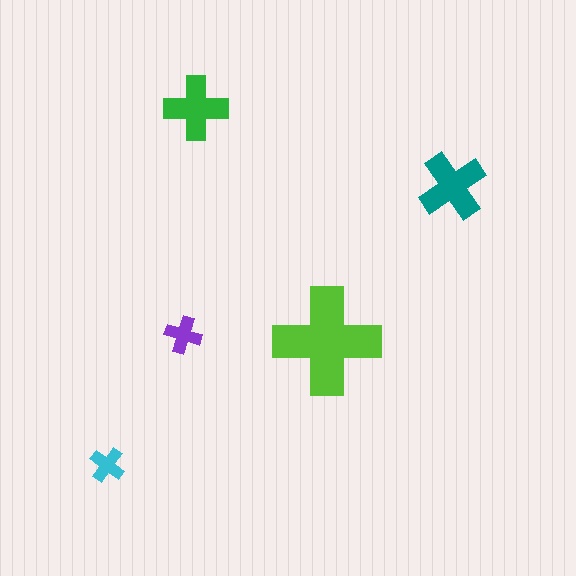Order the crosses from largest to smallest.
the lime one, the teal one, the green one, the purple one, the cyan one.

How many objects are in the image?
There are 5 objects in the image.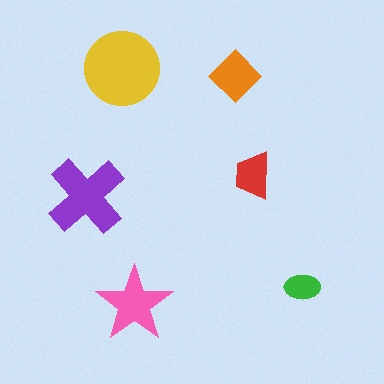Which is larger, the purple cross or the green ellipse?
The purple cross.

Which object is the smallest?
The green ellipse.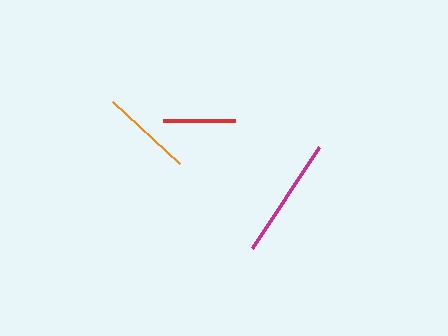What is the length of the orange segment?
The orange segment is approximately 91 pixels long.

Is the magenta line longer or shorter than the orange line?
The magenta line is longer than the orange line.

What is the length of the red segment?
The red segment is approximately 72 pixels long.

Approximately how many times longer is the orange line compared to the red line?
The orange line is approximately 1.3 times the length of the red line.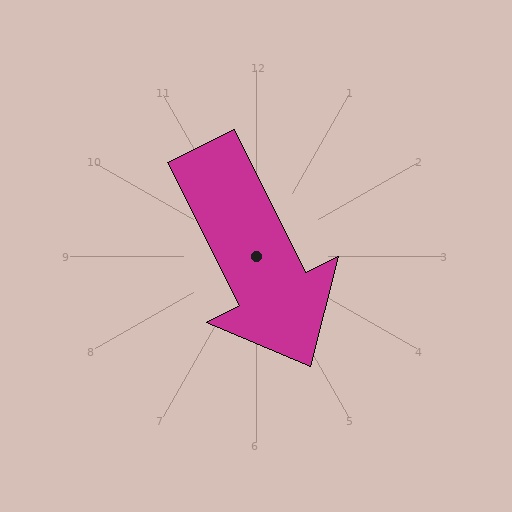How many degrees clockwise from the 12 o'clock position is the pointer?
Approximately 154 degrees.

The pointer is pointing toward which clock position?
Roughly 5 o'clock.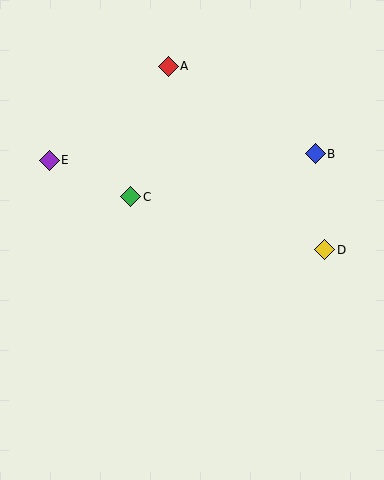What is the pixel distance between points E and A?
The distance between E and A is 152 pixels.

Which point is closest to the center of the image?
Point C at (131, 197) is closest to the center.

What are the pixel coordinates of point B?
Point B is at (315, 154).